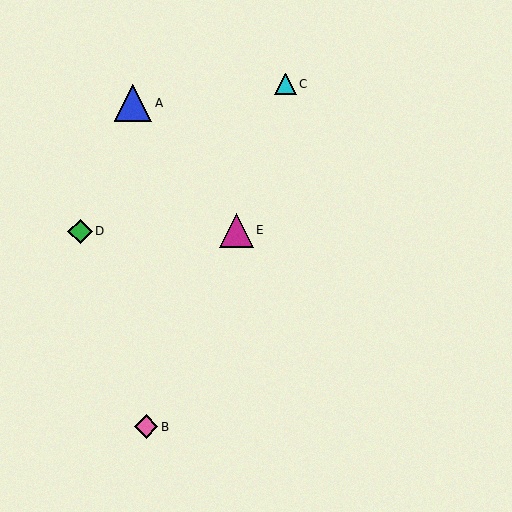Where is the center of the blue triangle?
The center of the blue triangle is at (133, 103).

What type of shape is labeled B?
Shape B is a pink diamond.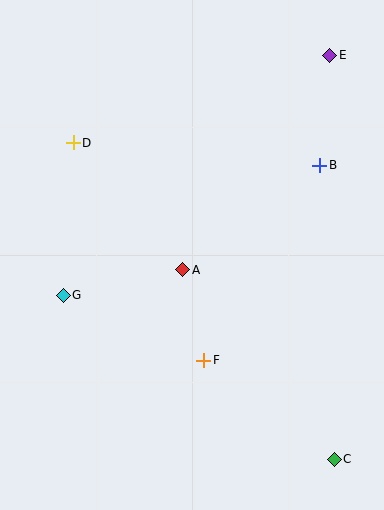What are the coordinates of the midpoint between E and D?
The midpoint between E and D is at (202, 99).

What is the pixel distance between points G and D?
The distance between G and D is 153 pixels.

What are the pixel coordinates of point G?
Point G is at (63, 295).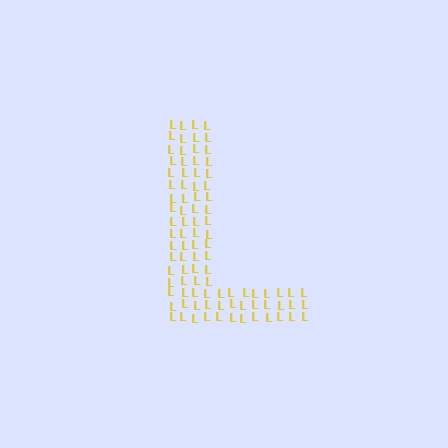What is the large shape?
The large shape is the letter L.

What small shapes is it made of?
It is made of small letter L's.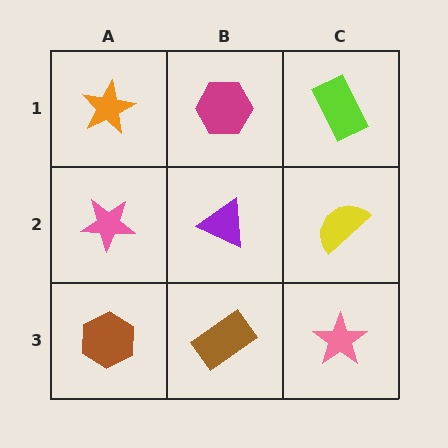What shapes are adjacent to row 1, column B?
A purple triangle (row 2, column B), an orange star (row 1, column A), a lime rectangle (row 1, column C).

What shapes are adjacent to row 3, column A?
A pink star (row 2, column A), a brown rectangle (row 3, column B).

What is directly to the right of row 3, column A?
A brown rectangle.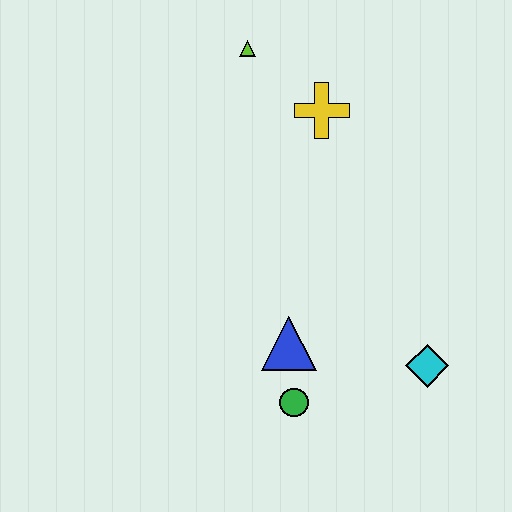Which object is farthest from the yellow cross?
The green circle is farthest from the yellow cross.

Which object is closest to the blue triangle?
The green circle is closest to the blue triangle.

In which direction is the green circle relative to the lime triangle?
The green circle is below the lime triangle.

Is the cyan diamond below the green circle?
No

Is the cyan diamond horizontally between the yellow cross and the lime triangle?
No